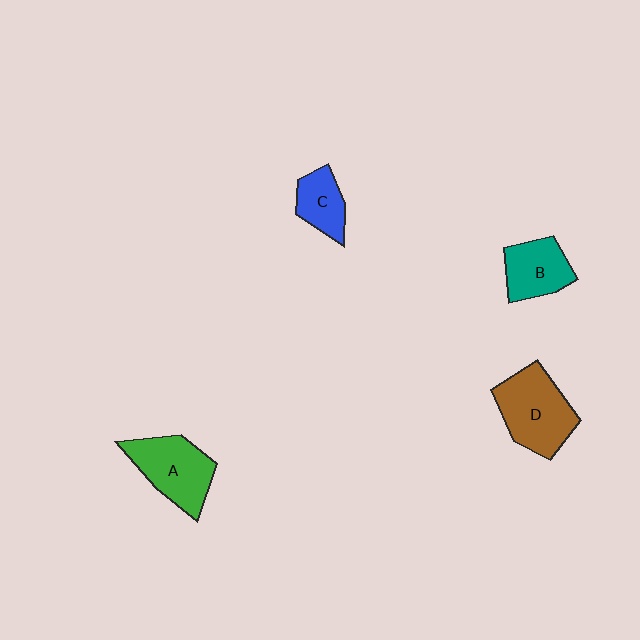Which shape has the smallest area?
Shape C (blue).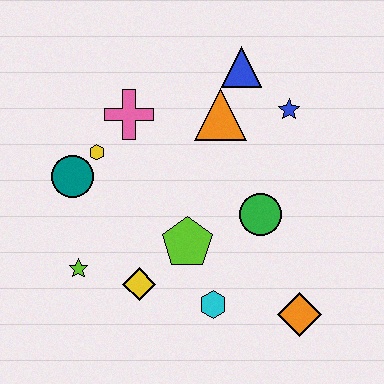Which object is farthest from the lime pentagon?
The blue triangle is farthest from the lime pentagon.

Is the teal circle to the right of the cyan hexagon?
No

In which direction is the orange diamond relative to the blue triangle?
The orange diamond is below the blue triangle.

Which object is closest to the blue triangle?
The orange triangle is closest to the blue triangle.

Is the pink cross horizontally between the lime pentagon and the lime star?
Yes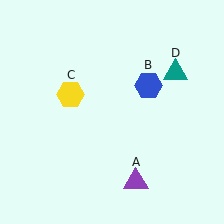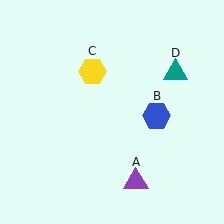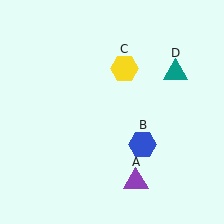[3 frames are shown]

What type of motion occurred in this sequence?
The blue hexagon (object B), yellow hexagon (object C) rotated clockwise around the center of the scene.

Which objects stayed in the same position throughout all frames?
Purple triangle (object A) and teal triangle (object D) remained stationary.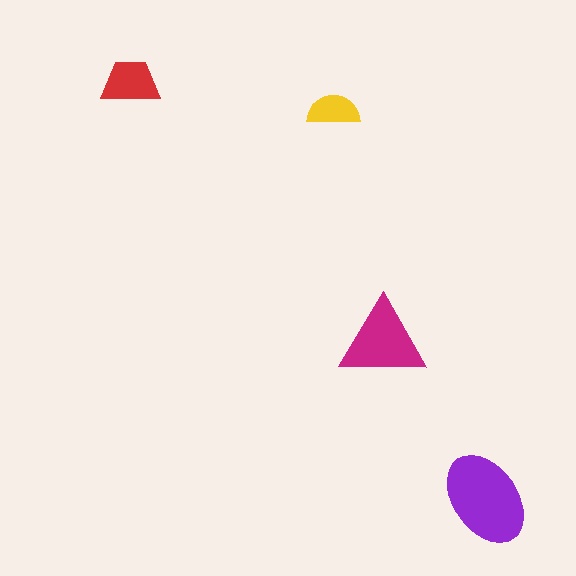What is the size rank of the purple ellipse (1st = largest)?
1st.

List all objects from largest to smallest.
The purple ellipse, the magenta triangle, the red trapezoid, the yellow semicircle.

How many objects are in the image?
There are 4 objects in the image.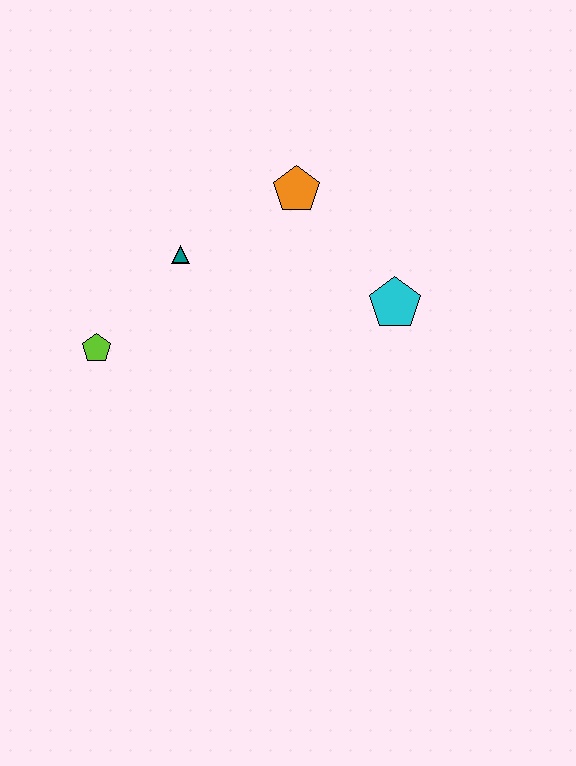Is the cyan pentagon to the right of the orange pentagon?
Yes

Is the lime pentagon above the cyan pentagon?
No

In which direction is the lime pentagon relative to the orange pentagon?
The lime pentagon is to the left of the orange pentagon.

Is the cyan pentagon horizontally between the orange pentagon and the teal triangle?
No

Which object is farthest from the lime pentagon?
The cyan pentagon is farthest from the lime pentagon.